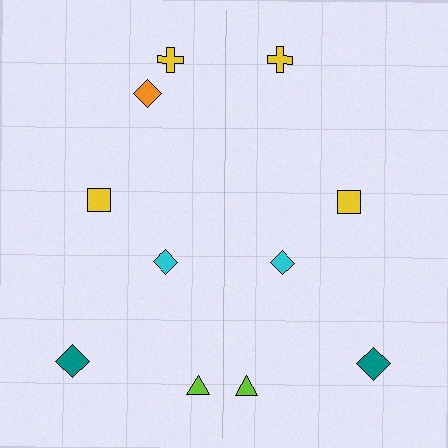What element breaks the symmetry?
A orange diamond is missing from the right side.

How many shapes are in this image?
There are 11 shapes in this image.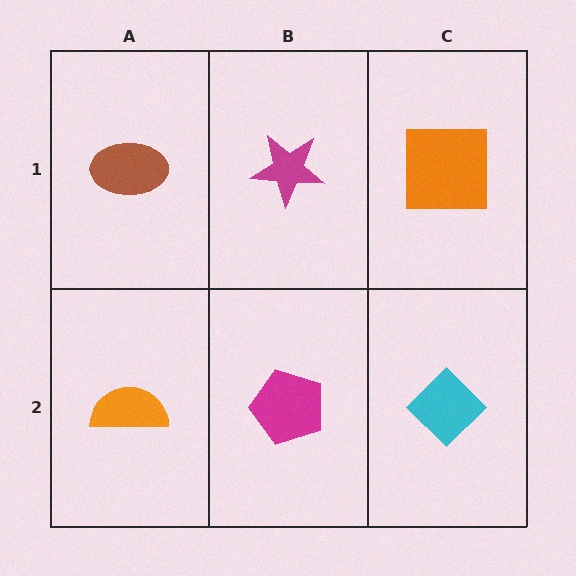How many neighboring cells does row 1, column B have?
3.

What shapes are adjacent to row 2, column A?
A brown ellipse (row 1, column A), a magenta pentagon (row 2, column B).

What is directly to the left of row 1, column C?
A magenta star.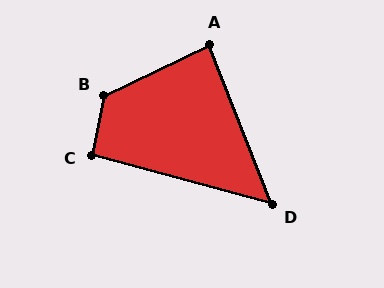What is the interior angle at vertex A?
Approximately 86 degrees (approximately right).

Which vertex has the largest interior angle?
B, at approximately 127 degrees.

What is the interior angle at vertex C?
Approximately 94 degrees (approximately right).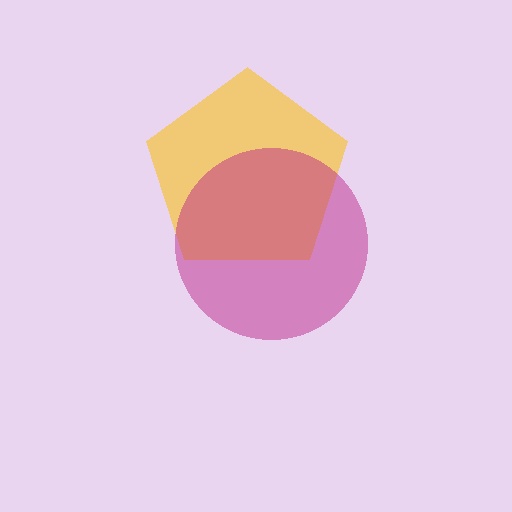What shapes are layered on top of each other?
The layered shapes are: a yellow pentagon, a magenta circle.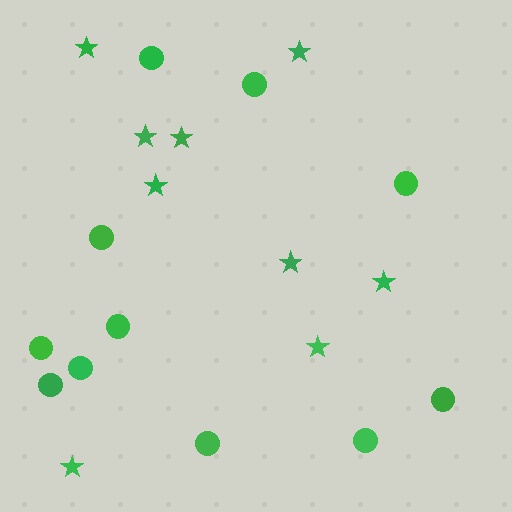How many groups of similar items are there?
There are 2 groups: one group of circles (11) and one group of stars (9).